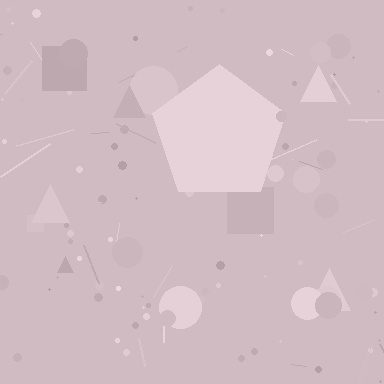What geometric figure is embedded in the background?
A pentagon is embedded in the background.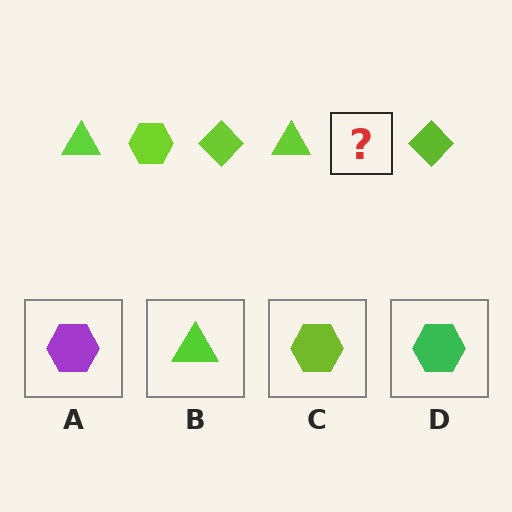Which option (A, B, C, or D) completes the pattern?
C.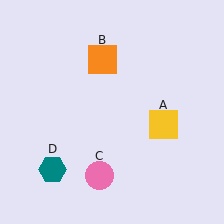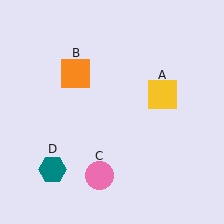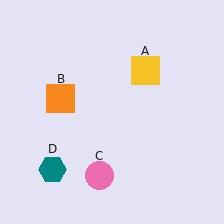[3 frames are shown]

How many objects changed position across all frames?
2 objects changed position: yellow square (object A), orange square (object B).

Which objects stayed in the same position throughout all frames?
Pink circle (object C) and teal hexagon (object D) remained stationary.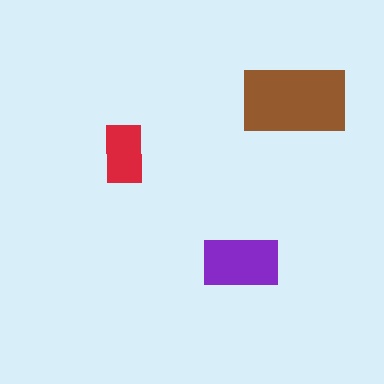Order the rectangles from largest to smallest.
the brown one, the purple one, the red one.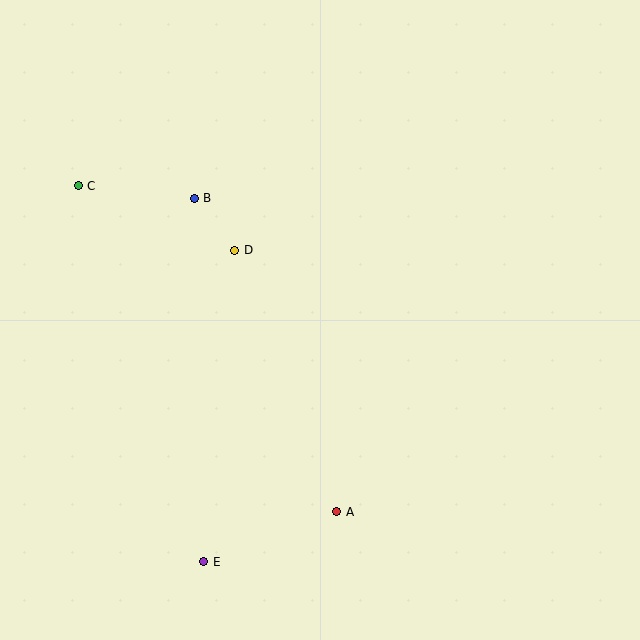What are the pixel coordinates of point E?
Point E is at (204, 562).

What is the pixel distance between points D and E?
The distance between D and E is 313 pixels.